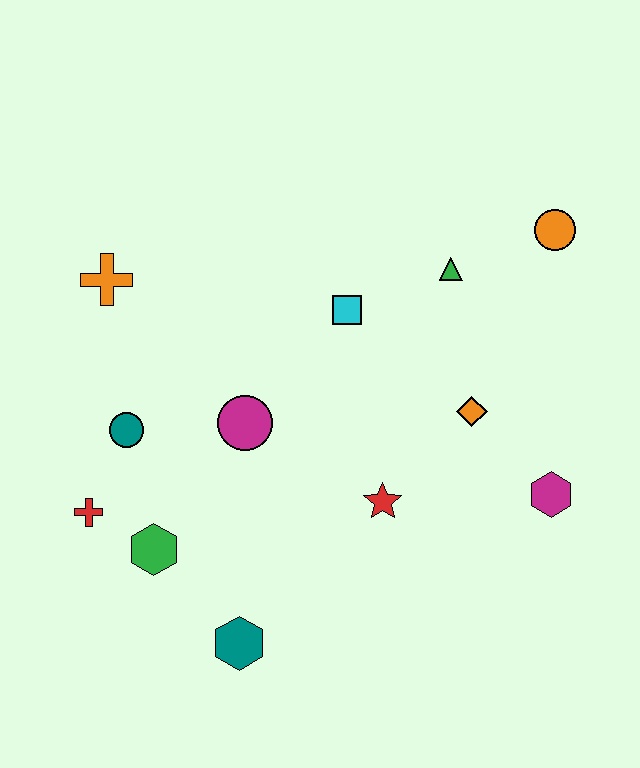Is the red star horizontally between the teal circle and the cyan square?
No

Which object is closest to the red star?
The orange diamond is closest to the red star.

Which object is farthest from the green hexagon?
The orange circle is farthest from the green hexagon.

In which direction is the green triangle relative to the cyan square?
The green triangle is to the right of the cyan square.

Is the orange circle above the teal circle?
Yes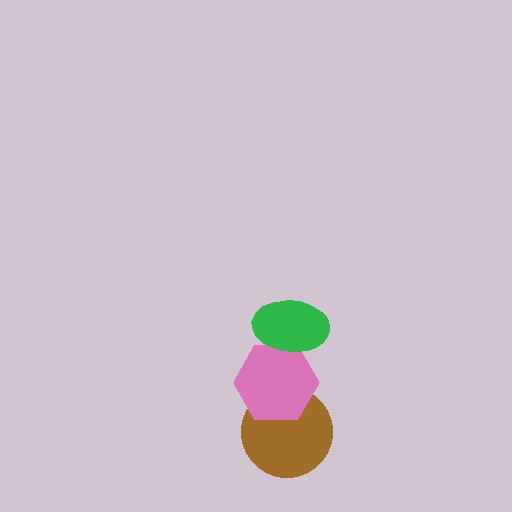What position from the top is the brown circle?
The brown circle is 3rd from the top.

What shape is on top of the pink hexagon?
The green ellipse is on top of the pink hexagon.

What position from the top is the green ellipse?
The green ellipse is 1st from the top.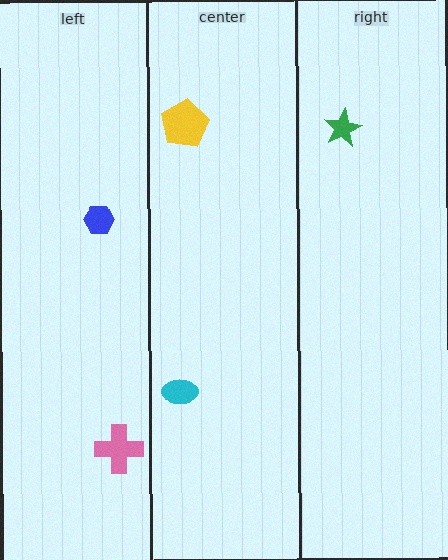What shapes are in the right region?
The green star.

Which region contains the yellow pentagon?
The center region.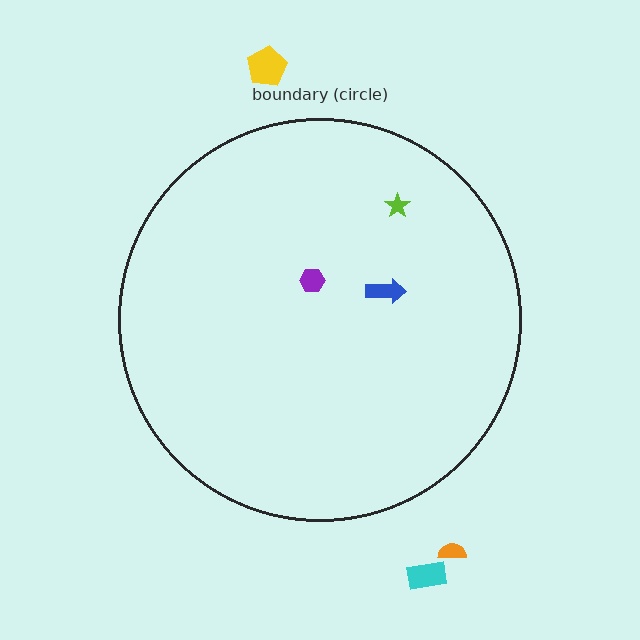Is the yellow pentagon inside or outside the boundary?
Outside.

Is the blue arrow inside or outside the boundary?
Inside.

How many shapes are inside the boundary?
3 inside, 3 outside.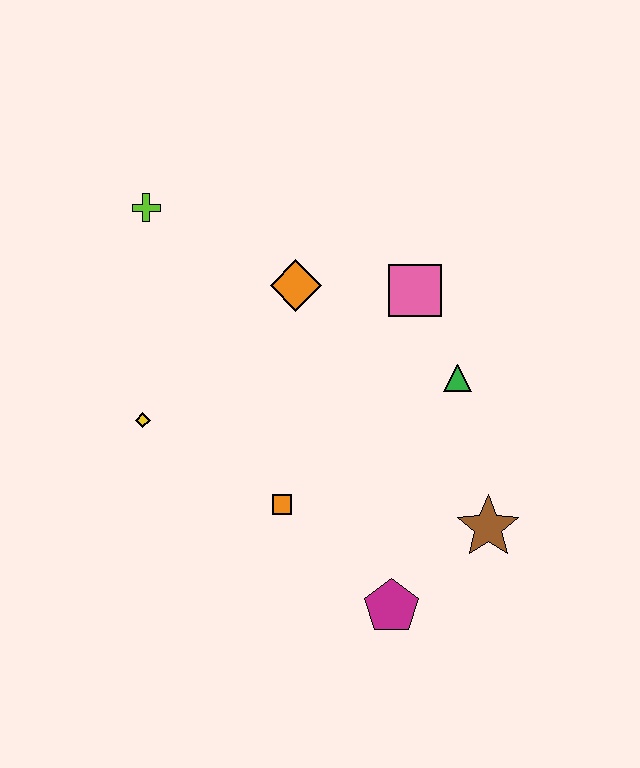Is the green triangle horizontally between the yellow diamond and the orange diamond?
No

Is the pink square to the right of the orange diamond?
Yes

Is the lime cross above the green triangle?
Yes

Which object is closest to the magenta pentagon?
The brown star is closest to the magenta pentagon.